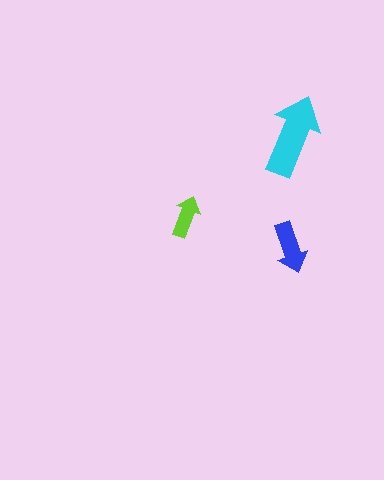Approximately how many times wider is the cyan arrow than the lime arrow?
About 2 times wider.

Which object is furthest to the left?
The lime arrow is leftmost.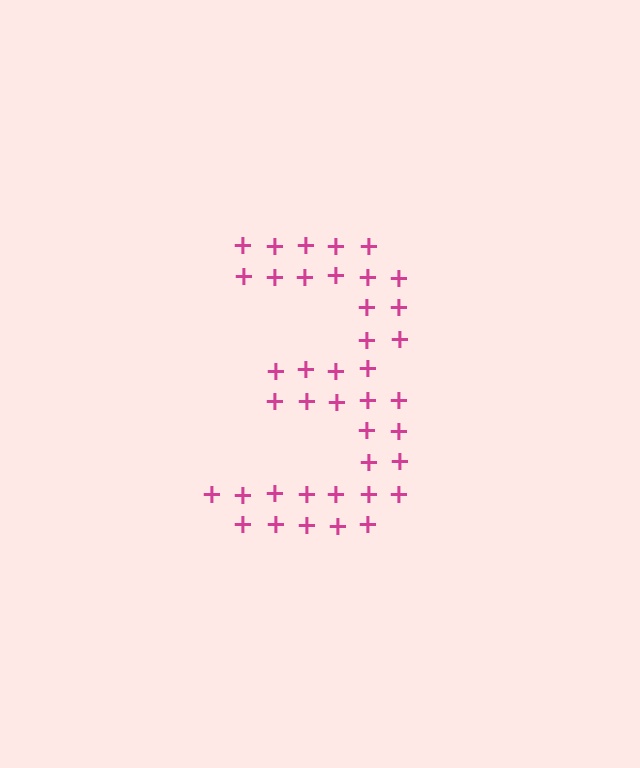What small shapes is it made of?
It is made of small plus signs.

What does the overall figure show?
The overall figure shows the digit 3.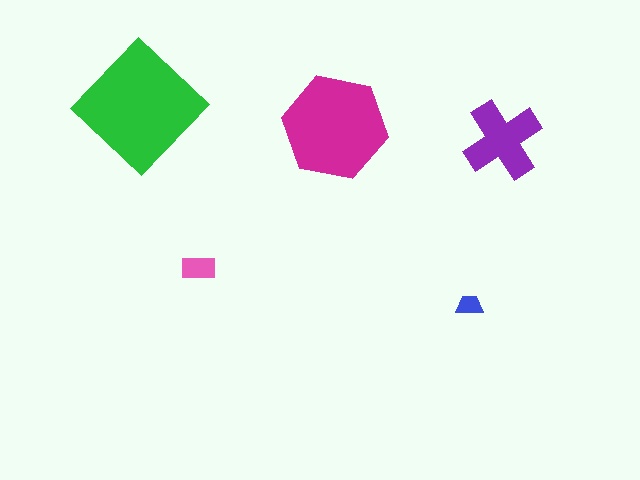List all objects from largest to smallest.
The green diamond, the magenta hexagon, the purple cross, the pink rectangle, the blue trapezoid.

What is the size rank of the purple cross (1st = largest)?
3rd.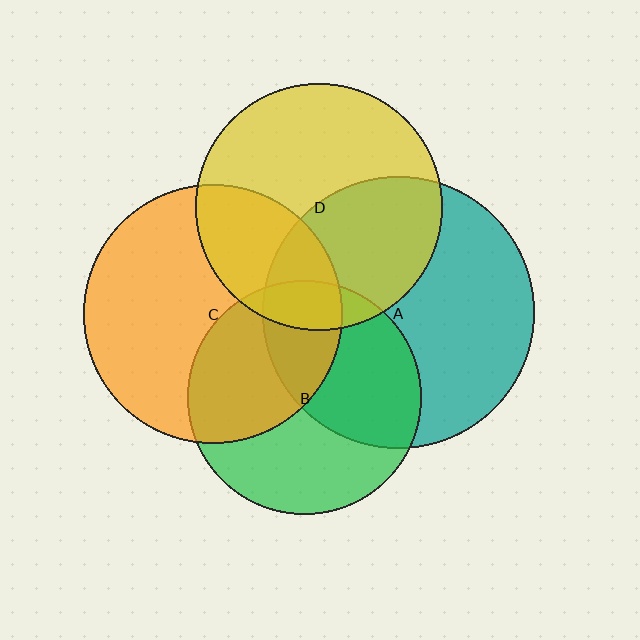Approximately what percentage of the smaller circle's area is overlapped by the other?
Approximately 30%.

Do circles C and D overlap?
Yes.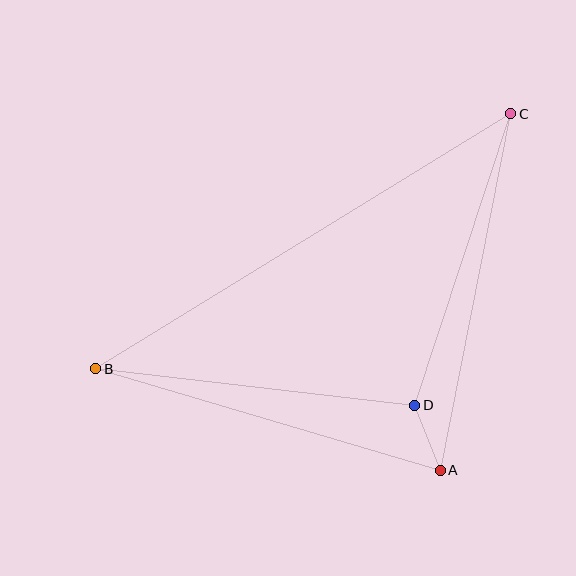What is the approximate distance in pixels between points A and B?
The distance between A and B is approximately 359 pixels.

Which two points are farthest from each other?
Points B and C are farthest from each other.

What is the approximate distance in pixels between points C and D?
The distance between C and D is approximately 307 pixels.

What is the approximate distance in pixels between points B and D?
The distance between B and D is approximately 321 pixels.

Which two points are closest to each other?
Points A and D are closest to each other.